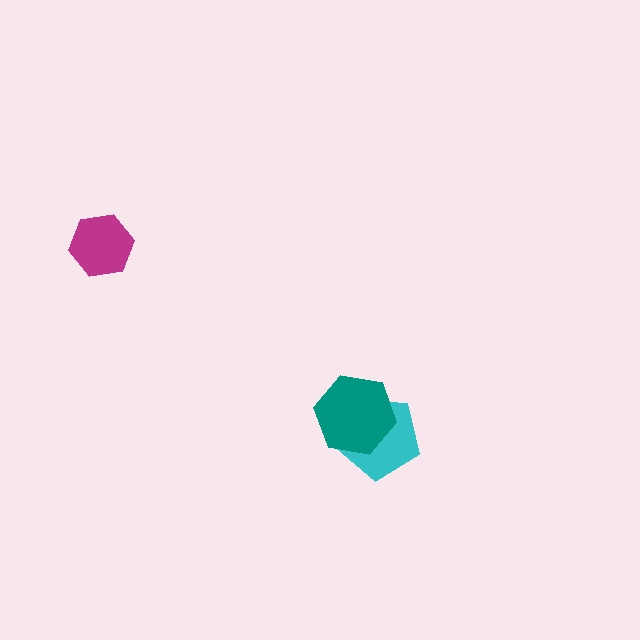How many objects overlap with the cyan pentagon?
1 object overlaps with the cyan pentagon.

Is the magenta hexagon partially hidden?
No, no other shape covers it.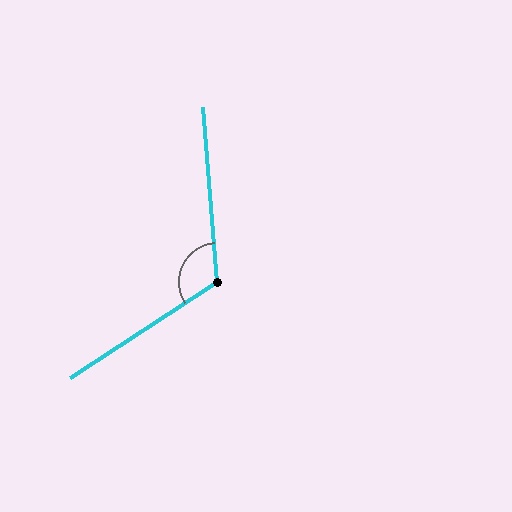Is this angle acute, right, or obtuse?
It is obtuse.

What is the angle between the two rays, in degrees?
Approximately 119 degrees.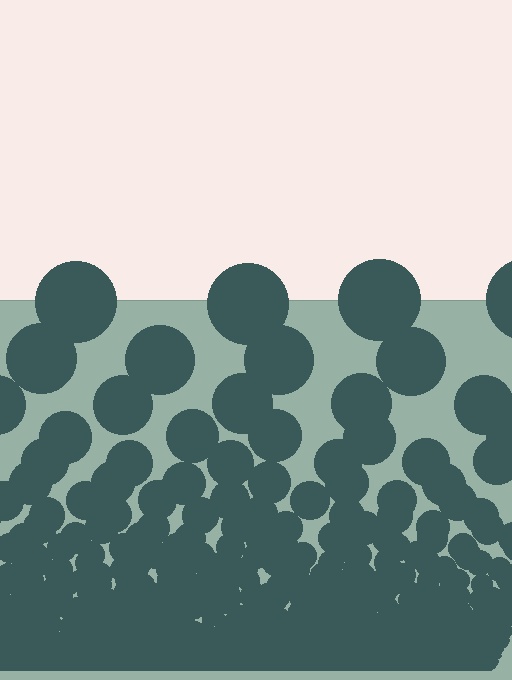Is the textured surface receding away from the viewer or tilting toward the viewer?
The surface appears to tilt toward the viewer. Texture elements get larger and sparser toward the top.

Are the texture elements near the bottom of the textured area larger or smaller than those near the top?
Smaller. The gradient is inverted — elements near the bottom are smaller and denser.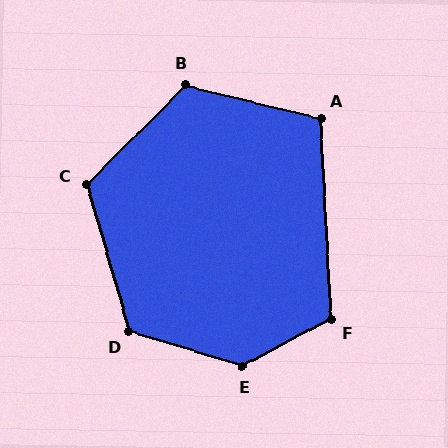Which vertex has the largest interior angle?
E, at approximately 135 degrees.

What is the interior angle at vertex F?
Approximately 115 degrees (obtuse).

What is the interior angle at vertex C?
Approximately 118 degrees (obtuse).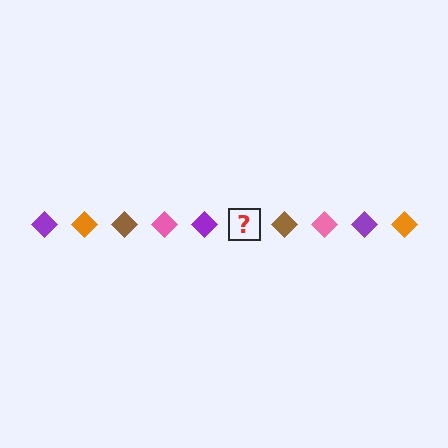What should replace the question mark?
The question mark should be replaced with an orange diamond.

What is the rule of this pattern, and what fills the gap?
The rule is that the pattern cycles through purple, orange, brown, pink diamonds. The gap should be filled with an orange diamond.